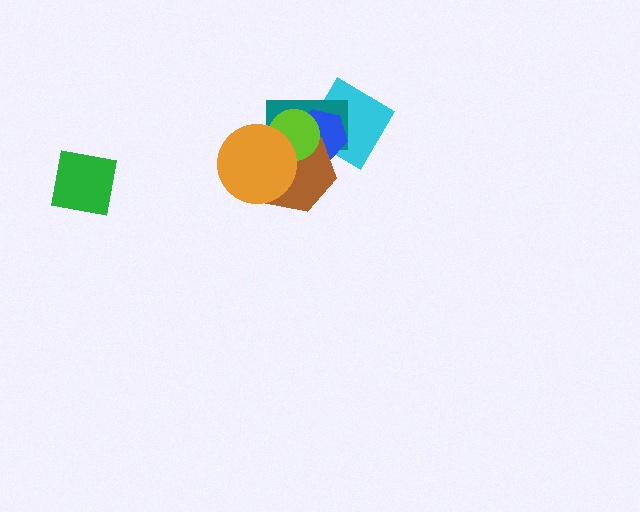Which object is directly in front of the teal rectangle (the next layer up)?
The blue hexagon is directly in front of the teal rectangle.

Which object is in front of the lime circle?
The orange circle is in front of the lime circle.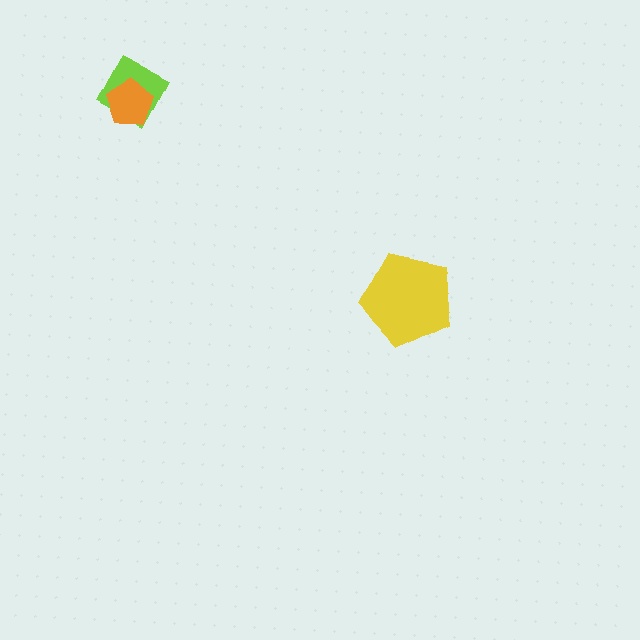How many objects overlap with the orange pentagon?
1 object overlaps with the orange pentagon.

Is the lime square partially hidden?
Yes, it is partially covered by another shape.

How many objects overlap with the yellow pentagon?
0 objects overlap with the yellow pentagon.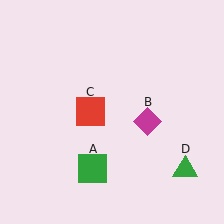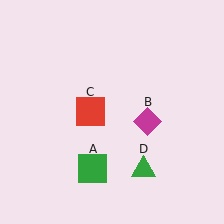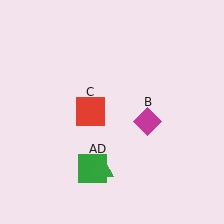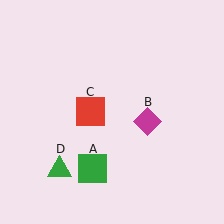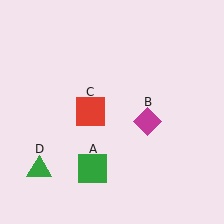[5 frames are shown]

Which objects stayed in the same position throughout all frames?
Green square (object A) and magenta diamond (object B) and red square (object C) remained stationary.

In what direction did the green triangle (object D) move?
The green triangle (object D) moved left.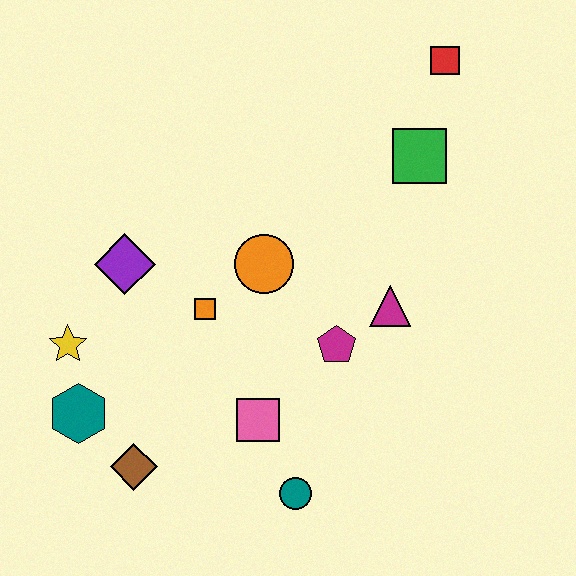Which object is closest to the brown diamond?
The teal hexagon is closest to the brown diamond.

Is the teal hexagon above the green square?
No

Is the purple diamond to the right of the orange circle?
No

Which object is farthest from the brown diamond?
The red square is farthest from the brown diamond.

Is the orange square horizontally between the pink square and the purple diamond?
Yes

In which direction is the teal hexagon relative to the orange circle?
The teal hexagon is to the left of the orange circle.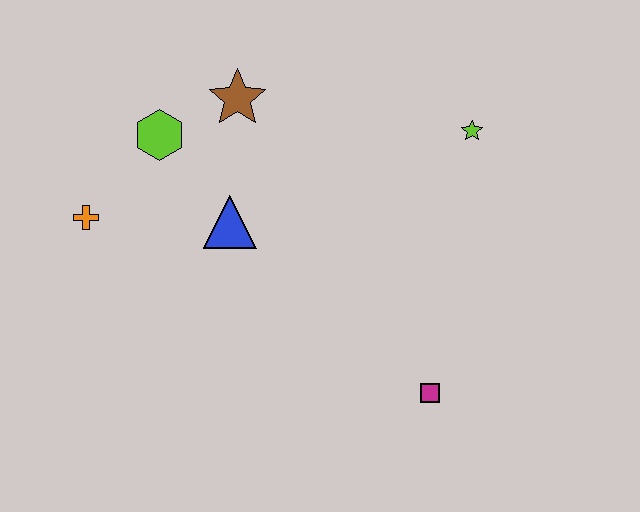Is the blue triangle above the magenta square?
Yes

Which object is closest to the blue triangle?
The lime hexagon is closest to the blue triangle.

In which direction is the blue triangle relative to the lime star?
The blue triangle is to the left of the lime star.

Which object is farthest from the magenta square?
The orange cross is farthest from the magenta square.